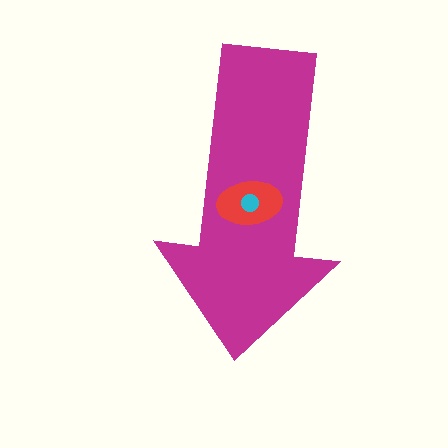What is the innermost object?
The cyan circle.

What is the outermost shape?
The magenta arrow.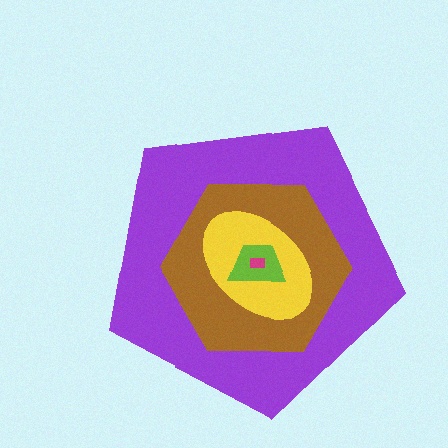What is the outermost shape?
The purple pentagon.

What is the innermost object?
The magenta rectangle.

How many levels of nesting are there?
5.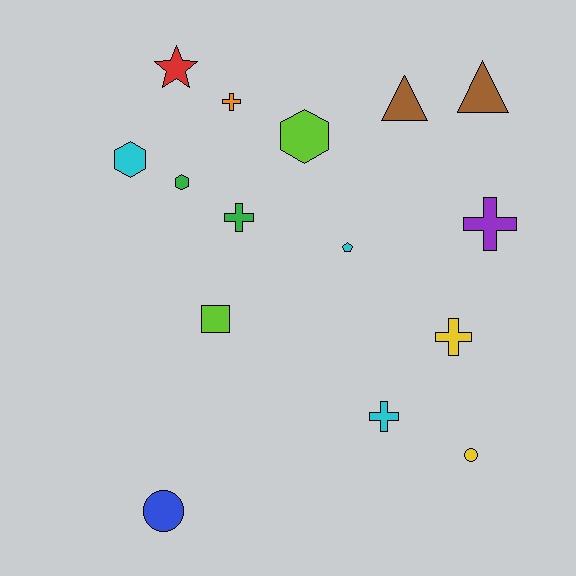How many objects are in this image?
There are 15 objects.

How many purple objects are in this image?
There is 1 purple object.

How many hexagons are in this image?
There are 3 hexagons.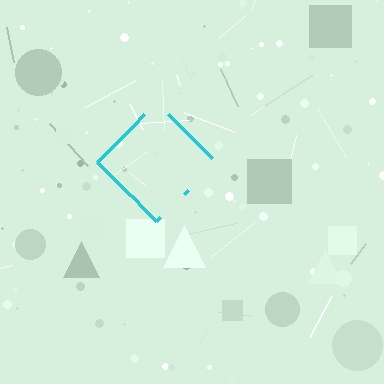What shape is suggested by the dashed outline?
The dashed outline suggests a diamond.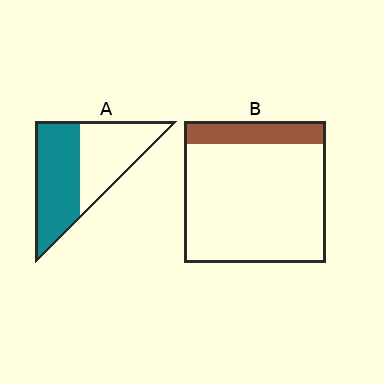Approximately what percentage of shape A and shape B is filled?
A is approximately 55% and B is approximately 15%.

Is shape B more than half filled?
No.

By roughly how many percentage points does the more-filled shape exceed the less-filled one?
By roughly 35 percentage points (A over B).